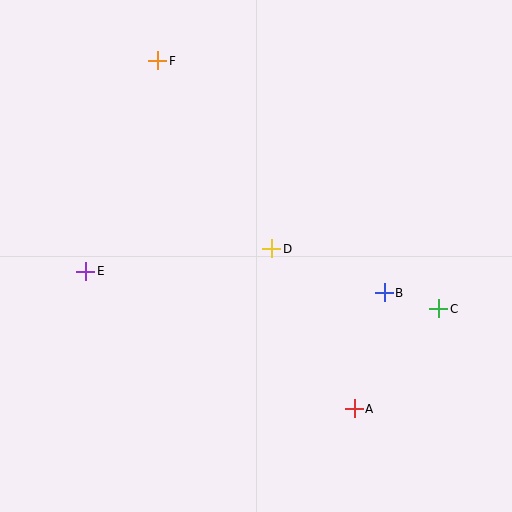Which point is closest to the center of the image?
Point D at (272, 249) is closest to the center.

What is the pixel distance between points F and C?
The distance between F and C is 375 pixels.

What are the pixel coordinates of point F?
Point F is at (158, 61).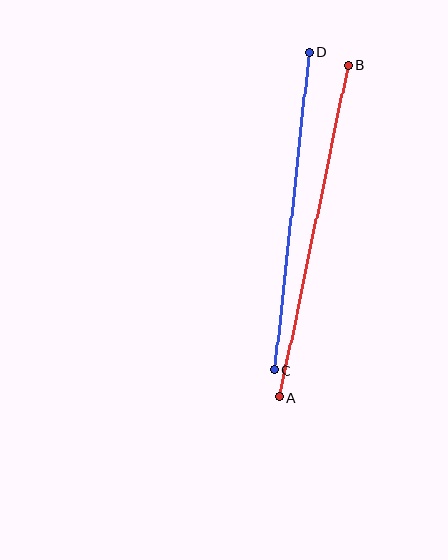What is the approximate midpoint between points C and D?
The midpoint is at approximately (292, 211) pixels.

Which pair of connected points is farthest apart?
Points A and B are farthest apart.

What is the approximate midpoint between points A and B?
The midpoint is at approximately (314, 231) pixels.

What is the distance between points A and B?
The distance is approximately 339 pixels.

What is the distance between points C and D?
The distance is approximately 320 pixels.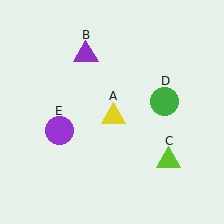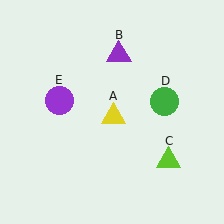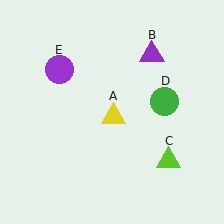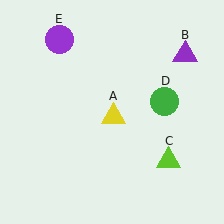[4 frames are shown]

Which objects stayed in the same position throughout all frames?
Yellow triangle (object A) and lime triangle (object C) and green circle (object D) remained stationary.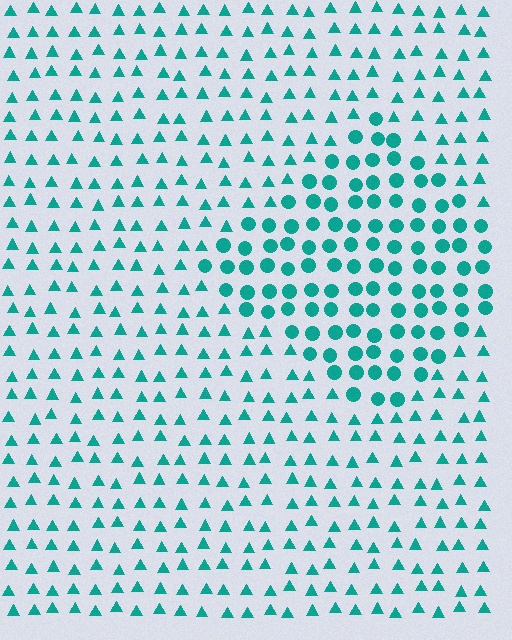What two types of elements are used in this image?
The image uses circles inside the diamond region and triangles outside it.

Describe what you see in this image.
The image is filled with small teal elements arranged in a uniform grid. A diamond-shaped region contains circles, while the surrounding area contains triangles. The boundary is defined purely by the change in element shape.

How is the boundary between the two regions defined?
The boundary is defined by a change in element shape: circles inside vs. triangles outside. All elements share the same color and spacing.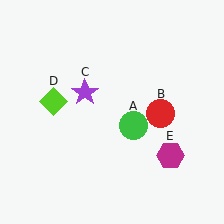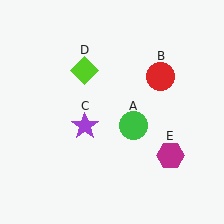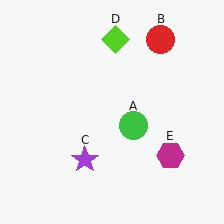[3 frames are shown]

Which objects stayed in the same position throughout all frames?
Green circle (object A) and magenta hexagon (object E) remained stationary.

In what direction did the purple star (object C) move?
The purple star (object C) moved down.